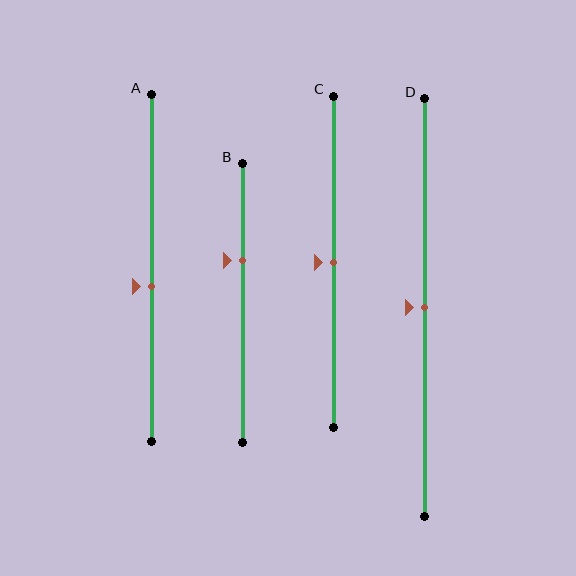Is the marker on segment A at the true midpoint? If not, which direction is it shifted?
No, the marker on segment A is shifted downward by about 6% of the segment length.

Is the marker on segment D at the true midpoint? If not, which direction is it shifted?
Yes, the marker on segment D is at the true midpoint.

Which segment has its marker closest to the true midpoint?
Segment C has its marker closest to the true midpoint.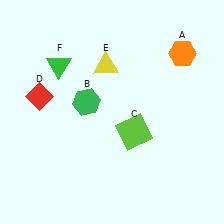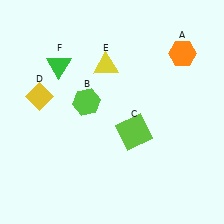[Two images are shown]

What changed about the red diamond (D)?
In Image 1, D is red. In Image 2, it changed to yellow.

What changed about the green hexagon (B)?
In Image 1, B is green. In Image 2, it changed to lime.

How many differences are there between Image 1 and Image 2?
There are 2 differences between the two images.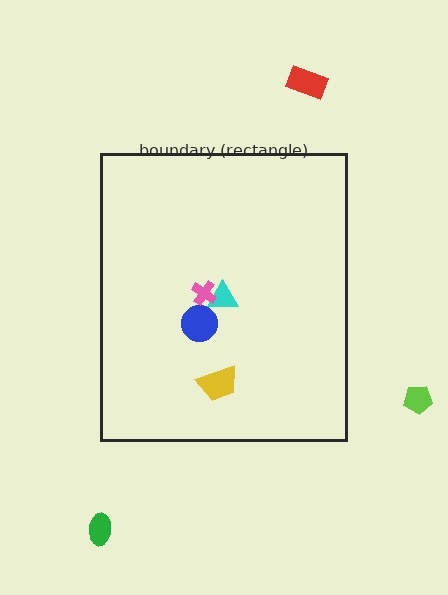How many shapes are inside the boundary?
4 inside, 3 outside.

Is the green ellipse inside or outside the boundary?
Outside.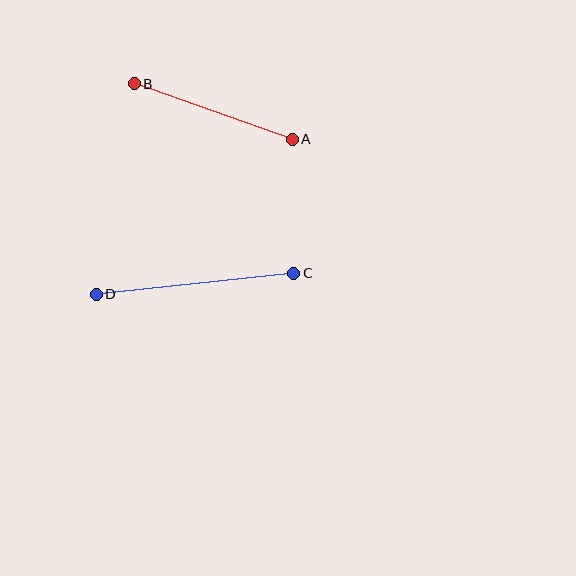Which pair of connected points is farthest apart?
Points C and D are farthest apart.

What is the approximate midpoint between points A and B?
The midpoint is at approximately (213, 111) pixels.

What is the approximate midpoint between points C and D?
The midpoint is at approximately (195, 284) pixels.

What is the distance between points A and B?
The distance is approximately 167 pixels.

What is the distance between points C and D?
The distance is approximately 199 pixels.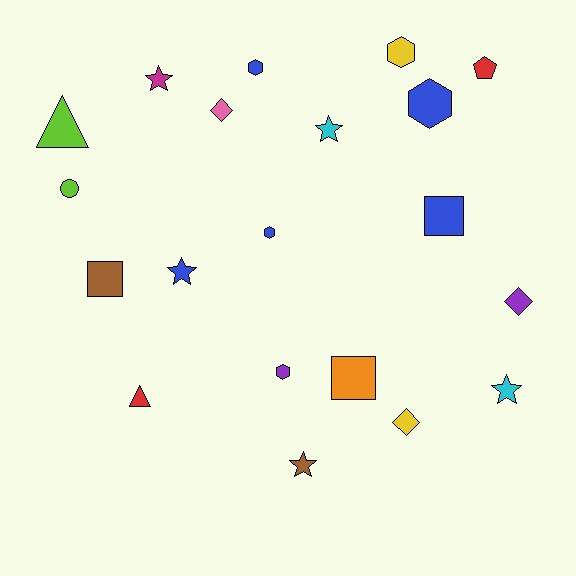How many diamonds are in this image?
There are 3 diamonds.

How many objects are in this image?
There are 20 objects.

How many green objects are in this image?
There are no green objects.